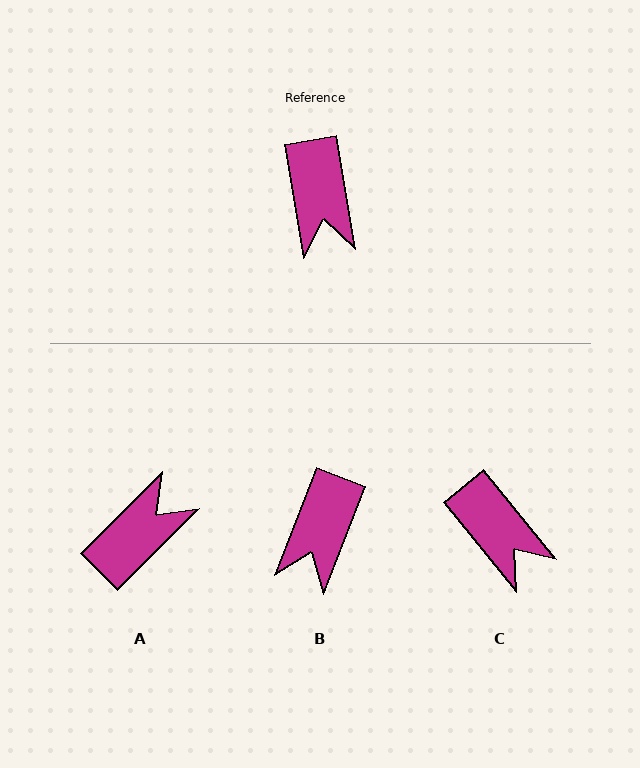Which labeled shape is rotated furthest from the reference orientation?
A, about 126 degrees away.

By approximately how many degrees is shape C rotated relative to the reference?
Approximately 29 degrees counter-clockwise.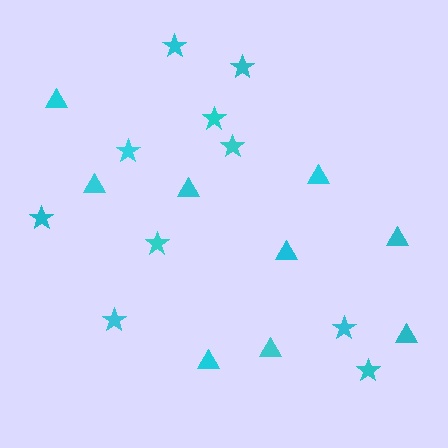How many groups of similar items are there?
There are 2 groups: one group of stars (10) and one group of triangles (9).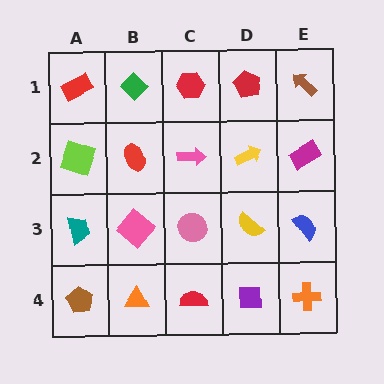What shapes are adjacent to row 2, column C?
A red hexagon (row 1, column C), a pink circle (row 3, column C), a red ellipse (row 2, column B), a yellow arrow (row 2, column D).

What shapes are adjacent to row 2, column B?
A green diamond (row 1, column B), a pink diamond (row 3, column B), a lime square (row 2, column A), a pink arrow (row 2, column C).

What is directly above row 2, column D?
A red pentagon.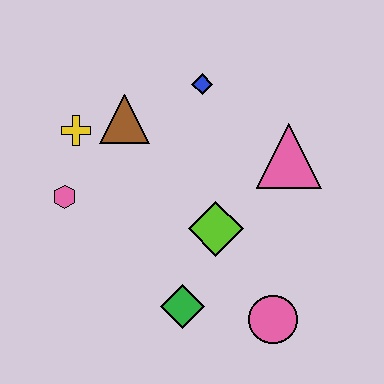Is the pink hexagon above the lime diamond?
Yes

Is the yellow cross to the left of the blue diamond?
Yes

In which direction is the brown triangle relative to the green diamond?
The brown triangle is above the green diamond.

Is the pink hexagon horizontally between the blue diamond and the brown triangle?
No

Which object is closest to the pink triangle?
The lime diamond is closest to the pink triangle.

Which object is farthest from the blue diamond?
The pink circle is farthest from the blue diamond.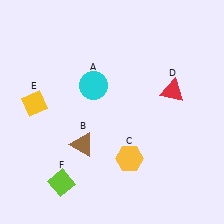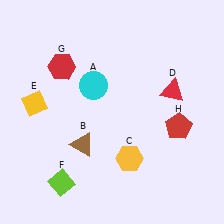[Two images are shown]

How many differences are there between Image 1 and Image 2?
There are 2 differences between the two images.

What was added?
A red hexagon (G), a red pentagon (H) were added in Image 2.